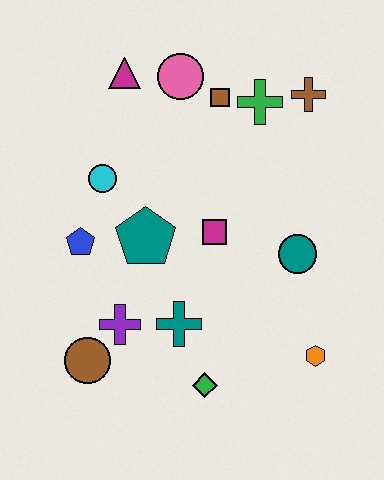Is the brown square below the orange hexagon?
No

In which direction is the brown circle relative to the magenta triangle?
The brown circle is below the magenta triangle.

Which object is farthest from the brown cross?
The brown circle is farthest from the brown cross.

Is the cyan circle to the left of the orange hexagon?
Yes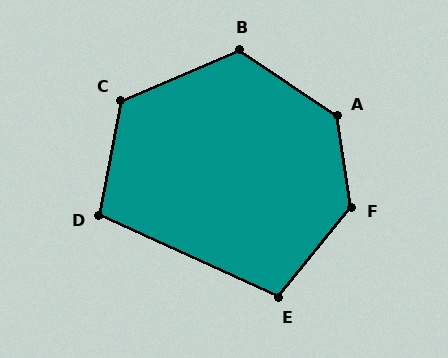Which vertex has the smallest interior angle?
D, at approximately 104 degrees.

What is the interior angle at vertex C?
Approximately 124 degrees (obtuse).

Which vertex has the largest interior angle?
F, at approximately 133 degrees.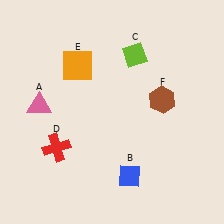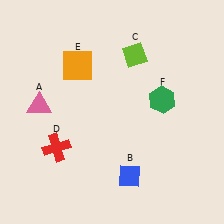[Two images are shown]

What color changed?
The hexagon (F) changed from brown in Image 1 to green in Image 2.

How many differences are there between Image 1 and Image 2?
There is 1 difference between the two images.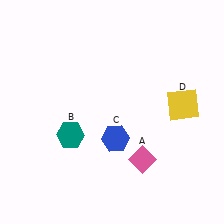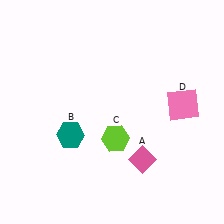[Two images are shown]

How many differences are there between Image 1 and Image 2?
There are 2 differences between the two images.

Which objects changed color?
C changed from blue to lime. D changed from yellow to pink.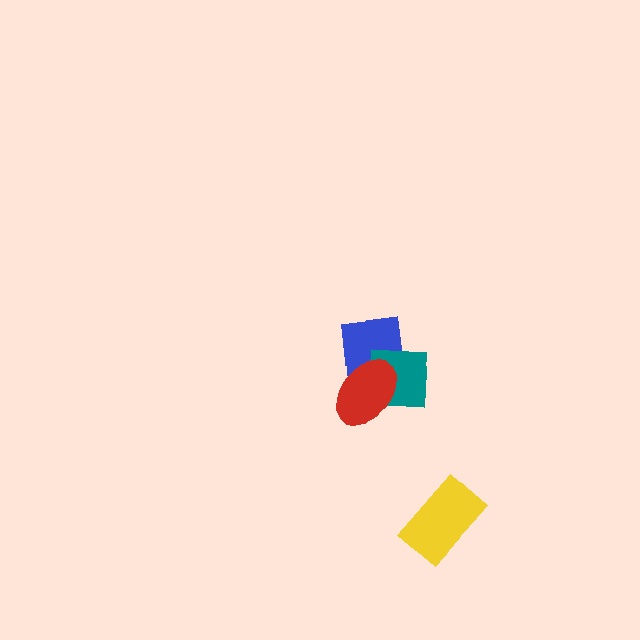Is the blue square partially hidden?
Yes, it is partially covered by another shape.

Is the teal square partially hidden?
Yes, it is partially covered by another shape.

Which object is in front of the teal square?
The red ellipse is in front of the teal square.